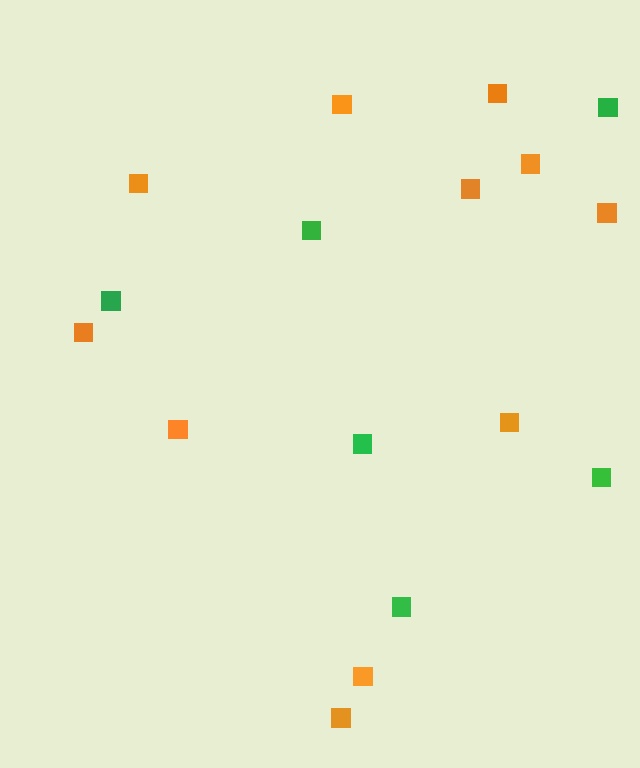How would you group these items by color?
There are 2 groups: one group of green squares (6) and one group of orange squares (11).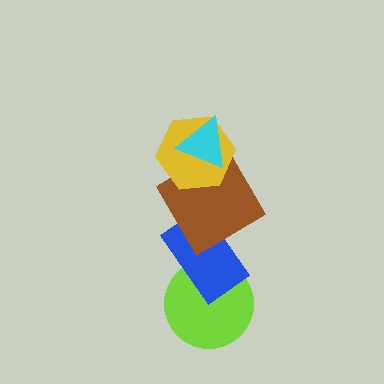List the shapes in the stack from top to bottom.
From top to bottom: the cyan triangle, the yellow hexagon, the brown diamond, the blue rectangle, the lime circle.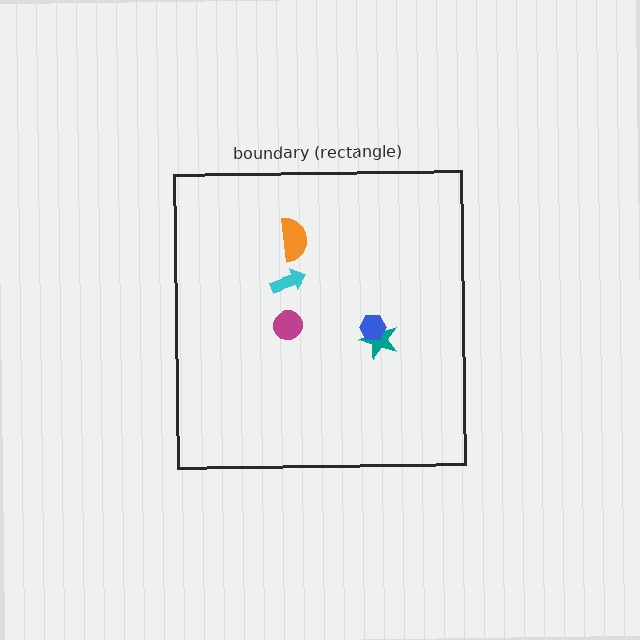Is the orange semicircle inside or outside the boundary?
Inside.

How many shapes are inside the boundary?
5 inside, 0 outside.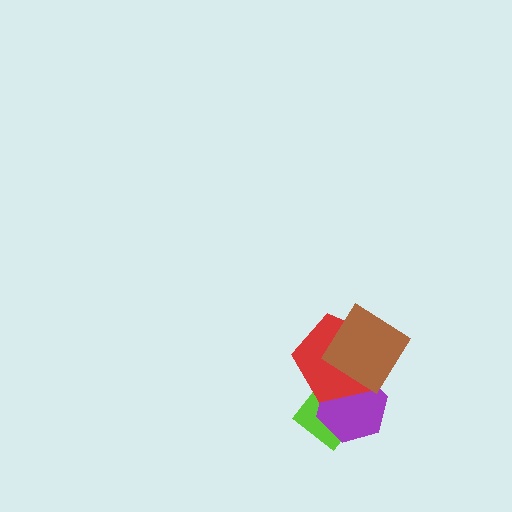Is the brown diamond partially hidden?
No, no other shape covers it.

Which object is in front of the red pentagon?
The brown diamond is in front of the red pentagon.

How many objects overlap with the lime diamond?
3 objects overlap with the lime diamond.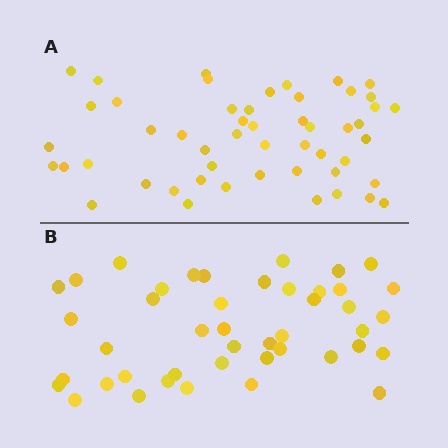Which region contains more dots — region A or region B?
Region A (the top region) has more dots.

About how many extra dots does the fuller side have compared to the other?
Region A has roughly 8 or so more dots than region B.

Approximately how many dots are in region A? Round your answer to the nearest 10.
About 50 dots. (The exact count is 51, which rounds to 50.)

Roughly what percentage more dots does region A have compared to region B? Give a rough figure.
About 15% more.